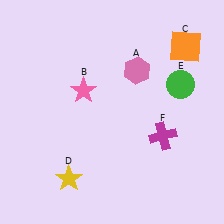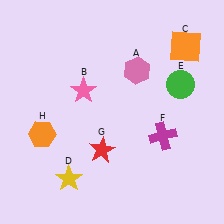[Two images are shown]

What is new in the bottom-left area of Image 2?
An orange hexagon (H) was added in the bottom-left area of Image 2.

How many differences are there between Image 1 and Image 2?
There are 2 differences between the two images.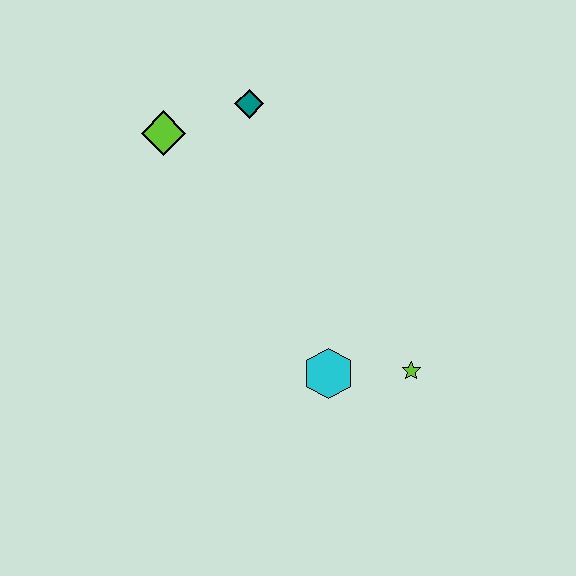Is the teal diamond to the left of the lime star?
Yes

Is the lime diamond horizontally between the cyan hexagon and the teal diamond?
No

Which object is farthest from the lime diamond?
The lime star is farthest from the lime diamond.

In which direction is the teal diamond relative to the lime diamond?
The teal diamond is to the right of the lime diamond.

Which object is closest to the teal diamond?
The lime diamond is closest to the teal diamond.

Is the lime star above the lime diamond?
No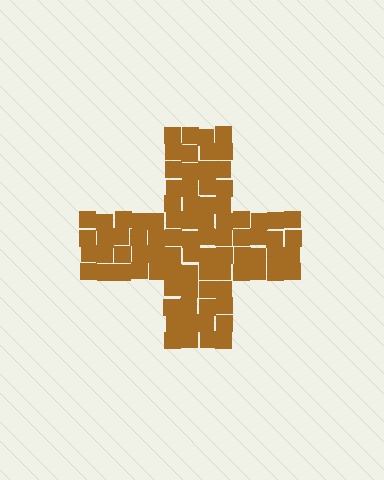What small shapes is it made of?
It is made of small squares.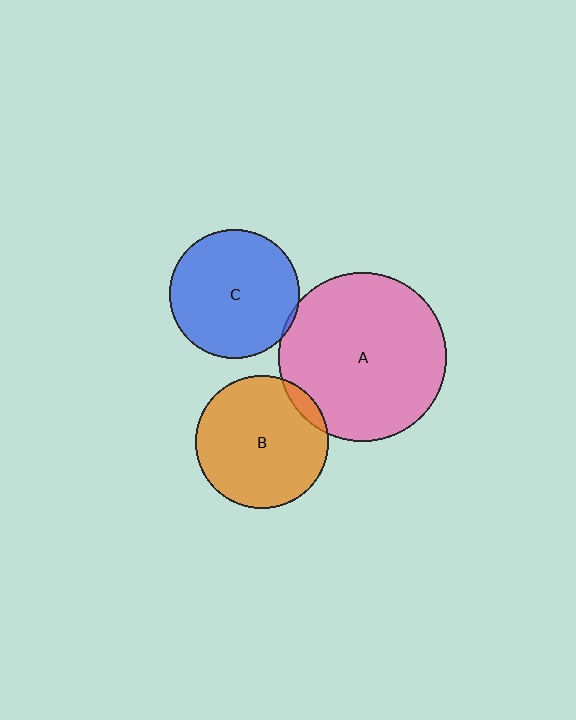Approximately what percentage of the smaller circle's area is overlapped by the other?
Approximately 5%.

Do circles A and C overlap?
Yes.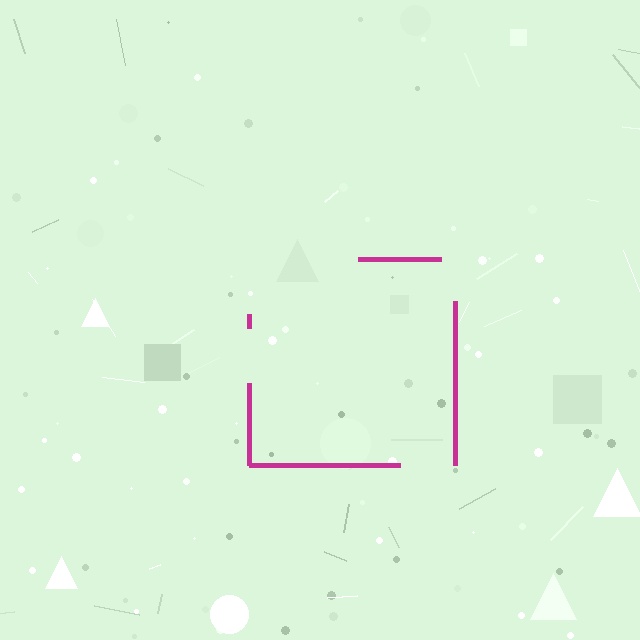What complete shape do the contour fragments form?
The contour fragments form a square.